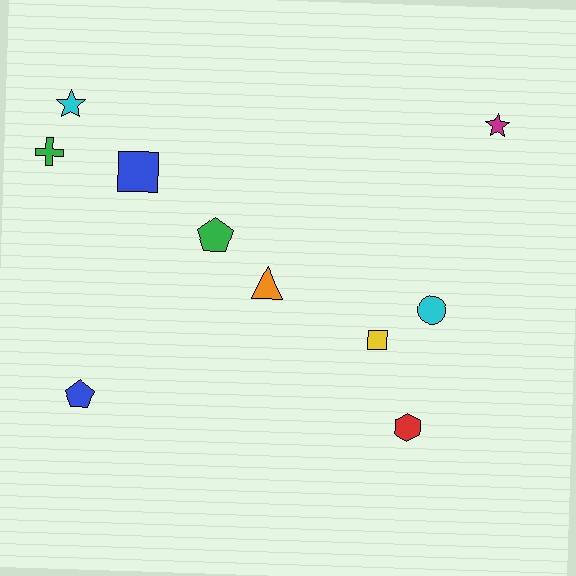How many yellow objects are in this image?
There is 1 yellow object.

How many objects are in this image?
There are 10 objects.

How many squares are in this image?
There are 2 squares.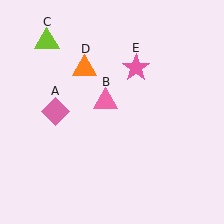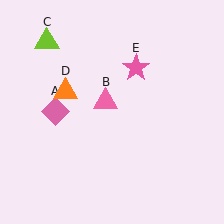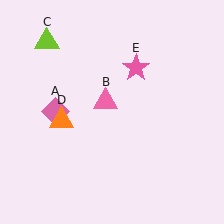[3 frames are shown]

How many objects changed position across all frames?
1 object changed position: orange triangle (object D).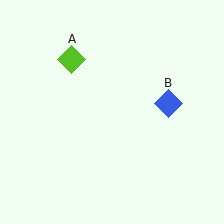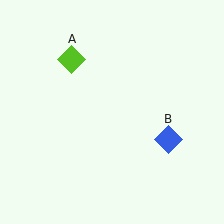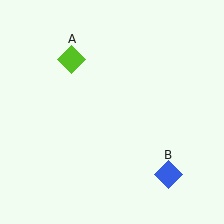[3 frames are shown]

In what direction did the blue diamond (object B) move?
The blue diamond (object B) moved down.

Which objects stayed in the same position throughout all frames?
Lime diamond (object A) remained stationary.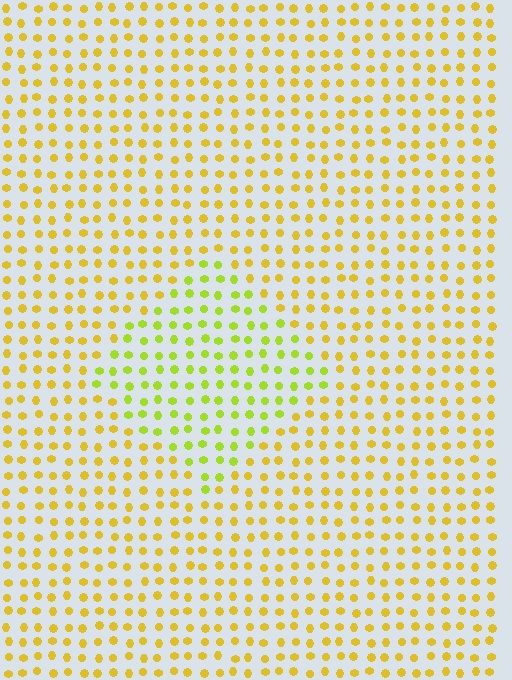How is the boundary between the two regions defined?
The boundary is defined purely by a slight shift in hue (about 31 degrees). Spacing, size, and orientation are identical on both sides.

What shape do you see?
I see a diamond.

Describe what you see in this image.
The image is filled with small yellow elements in a uniform arrangement. A diamond-shaped region is visible where the elements are tinted to a slightly different hue, forming a subtle color boundary.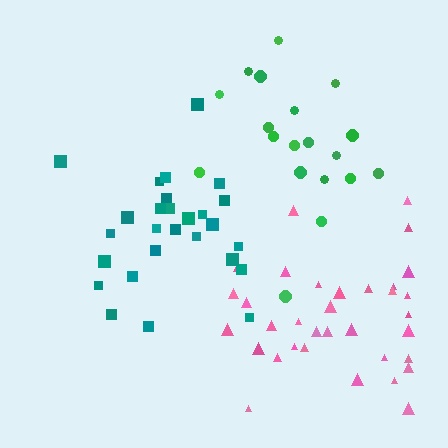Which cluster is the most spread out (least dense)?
Green.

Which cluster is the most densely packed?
Teal.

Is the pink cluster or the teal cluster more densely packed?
Teal.